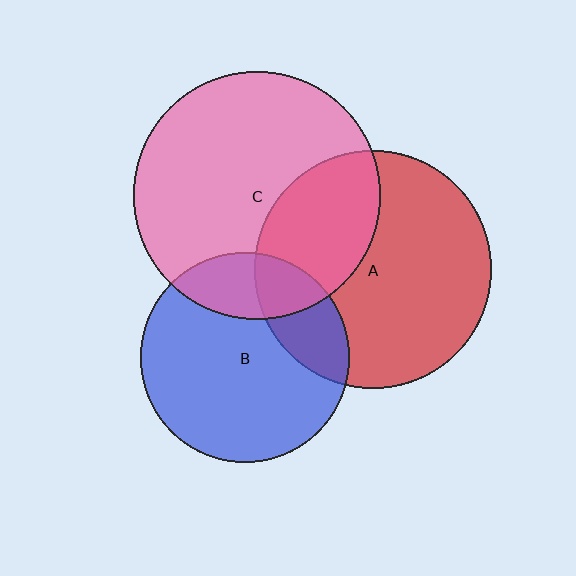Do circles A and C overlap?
Yes.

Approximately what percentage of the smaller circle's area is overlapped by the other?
Approximately 35%.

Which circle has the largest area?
Circle C (pink).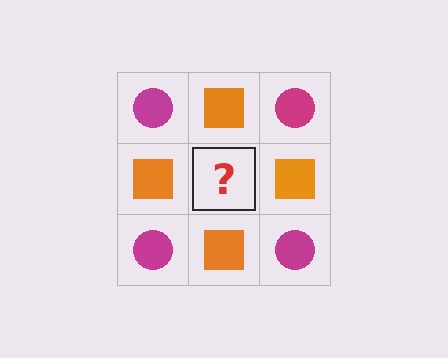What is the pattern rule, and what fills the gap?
The rule is that it alternates magenta circle and orange square in a checkerboard pattern. The gap should be filled with a magenta circle.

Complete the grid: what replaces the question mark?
The question mark should be replaced with a magenta circle.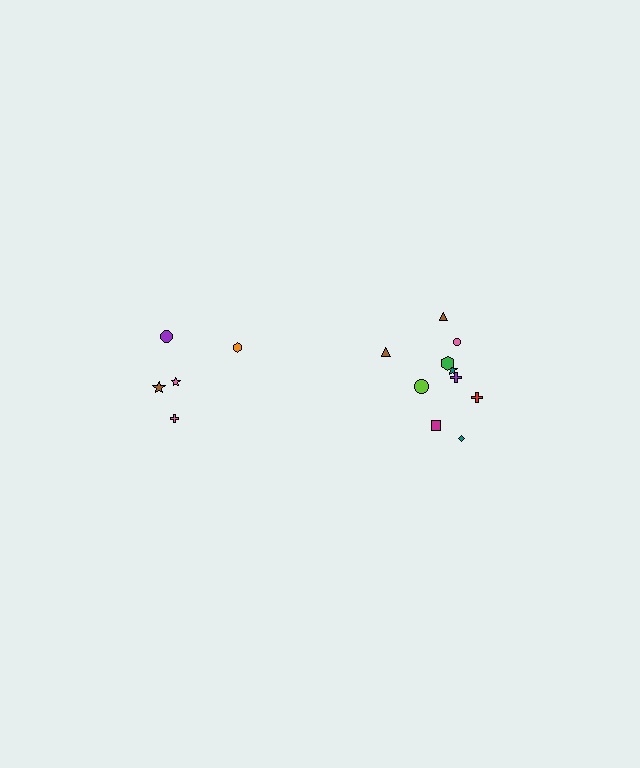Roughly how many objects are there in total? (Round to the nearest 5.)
Roughly 15 objects in total.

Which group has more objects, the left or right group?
The right group.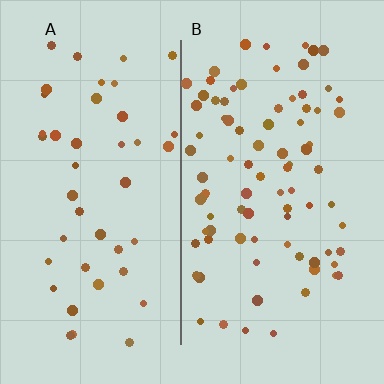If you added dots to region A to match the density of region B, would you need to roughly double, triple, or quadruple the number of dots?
Approximately double.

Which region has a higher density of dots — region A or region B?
B (the right).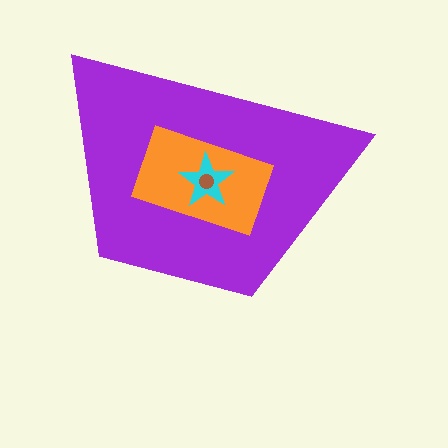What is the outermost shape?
The purple trapezoid.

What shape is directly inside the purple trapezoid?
The orange rectangle.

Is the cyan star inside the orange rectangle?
Yes.